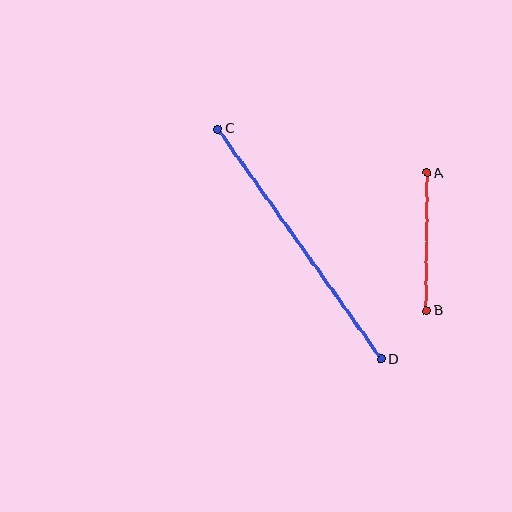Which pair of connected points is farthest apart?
Points C and D are farthest apart.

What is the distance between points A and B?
The distance is approximately 138 pixels.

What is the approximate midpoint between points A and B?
The midpoint is at approximately (427, 242) pixels.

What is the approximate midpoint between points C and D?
The midpoint is at approximately (299, 244) pixels.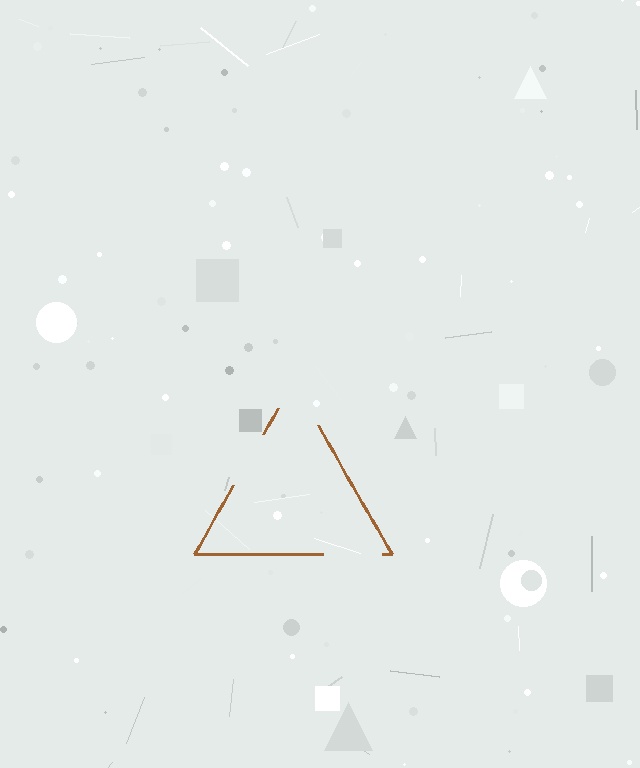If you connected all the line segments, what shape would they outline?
They would outline a triangle.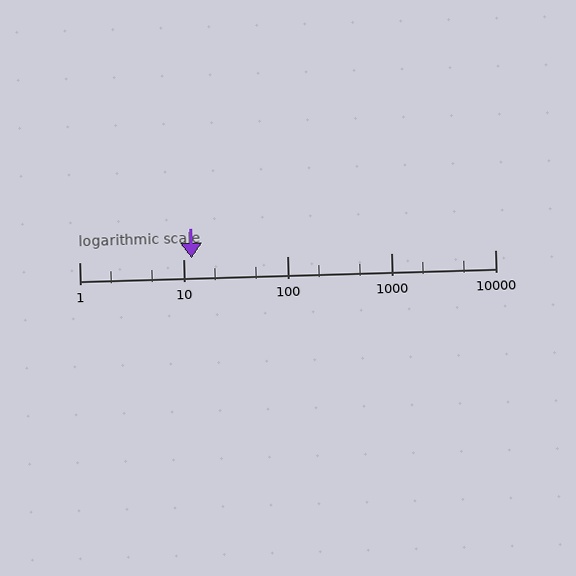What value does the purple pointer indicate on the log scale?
The pointer indicates approximately 12.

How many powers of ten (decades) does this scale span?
The scale spans 4 decades, from 1 to 10000.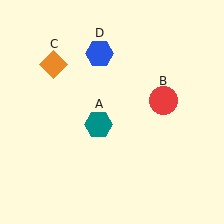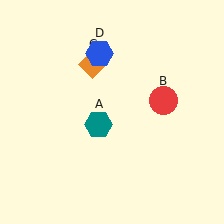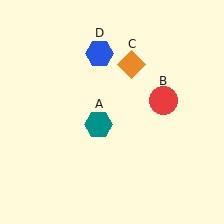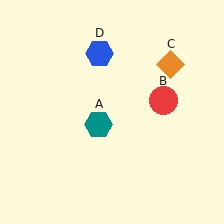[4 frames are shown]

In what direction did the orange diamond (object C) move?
The orange diamond (object C) moved right.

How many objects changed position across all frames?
1 object changed position: orange diamond (object C).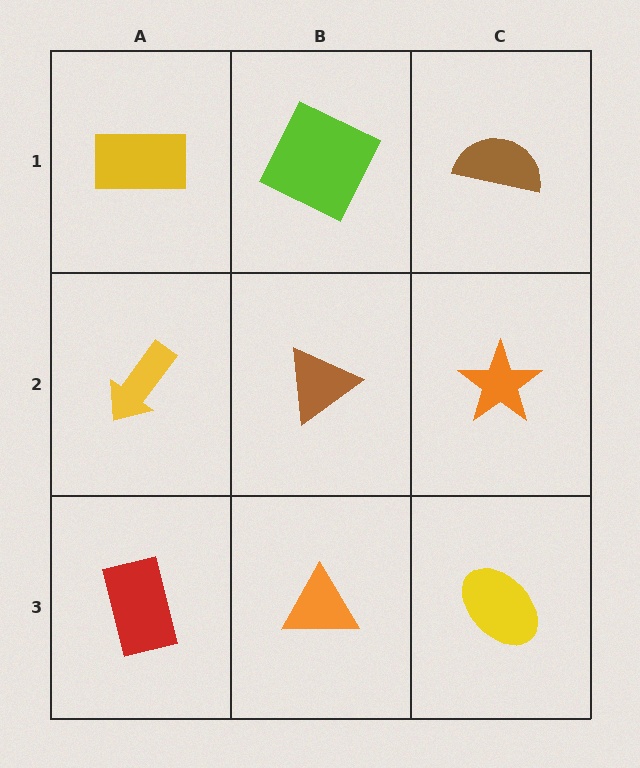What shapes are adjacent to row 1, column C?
An orange star (row 2, column C), a lime square (row 1, column B).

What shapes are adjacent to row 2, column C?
A brown semicircle (row 1, column C), a yellow ellipse (row 3, column C), a brown triangle (row 2, column B).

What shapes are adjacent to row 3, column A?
A yellow arrow (row 2, column A), an orange triangle (row 3, column B).